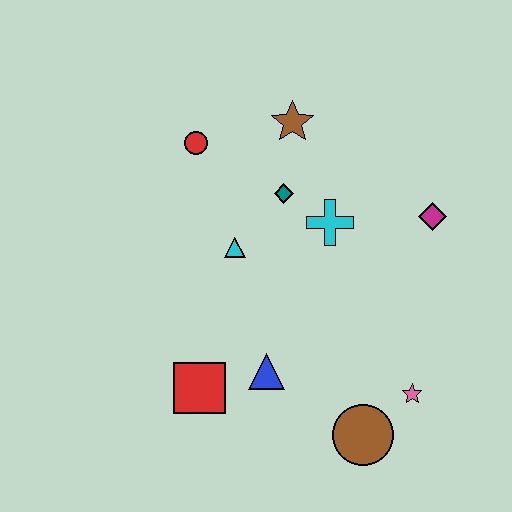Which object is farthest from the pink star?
The red circle is farthest from the pink star.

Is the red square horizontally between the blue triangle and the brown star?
No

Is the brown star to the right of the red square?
Yes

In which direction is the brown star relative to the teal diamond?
The brown star is above the teal diamond.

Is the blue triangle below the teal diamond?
Yes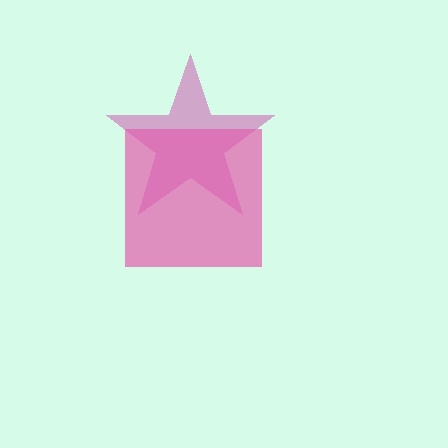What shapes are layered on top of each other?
The layered shapes are: a magenta star, a pink square.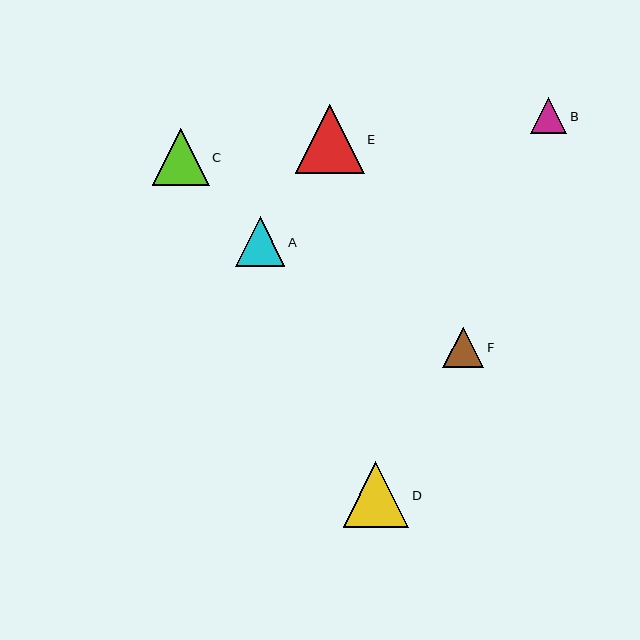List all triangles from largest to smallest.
From largest to smallest: E, D, C, A, F, B.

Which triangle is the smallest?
Triangle B is the smallest with a size of approximately 36 pixels.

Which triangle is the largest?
Triangle E is the largest with a size of approximately 69 pixels.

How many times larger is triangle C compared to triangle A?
Triangle C is approximately 1.2 times the size of triangle A.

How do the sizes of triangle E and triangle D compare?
Triangle E and triangle D are approximately the same size.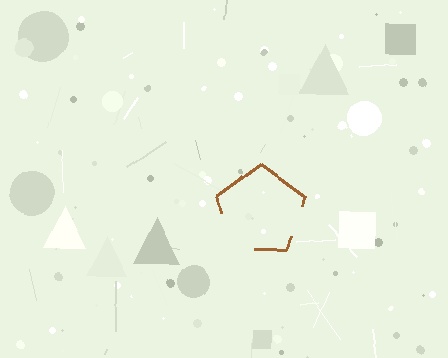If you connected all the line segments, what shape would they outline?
They would outline a pentagon.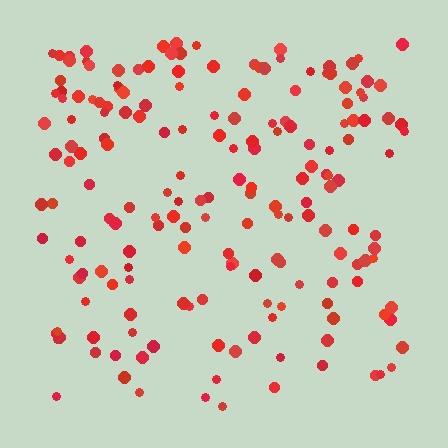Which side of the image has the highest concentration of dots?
The top.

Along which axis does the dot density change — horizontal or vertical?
Vertical.